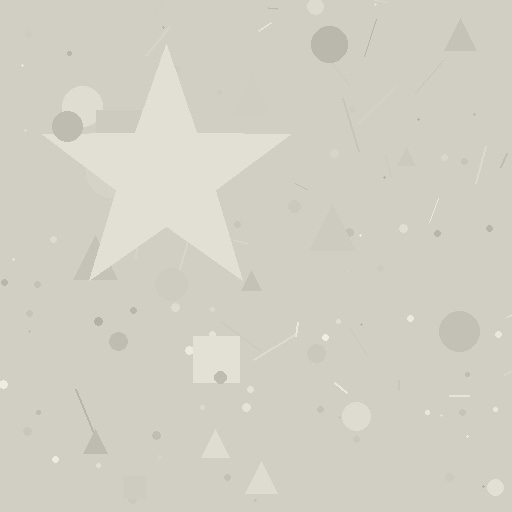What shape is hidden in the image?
A star is hidden in the image.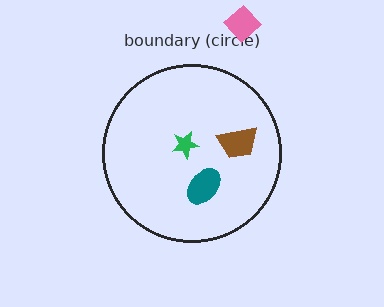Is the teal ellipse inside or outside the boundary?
Inside.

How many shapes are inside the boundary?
3 inside, 1 outside.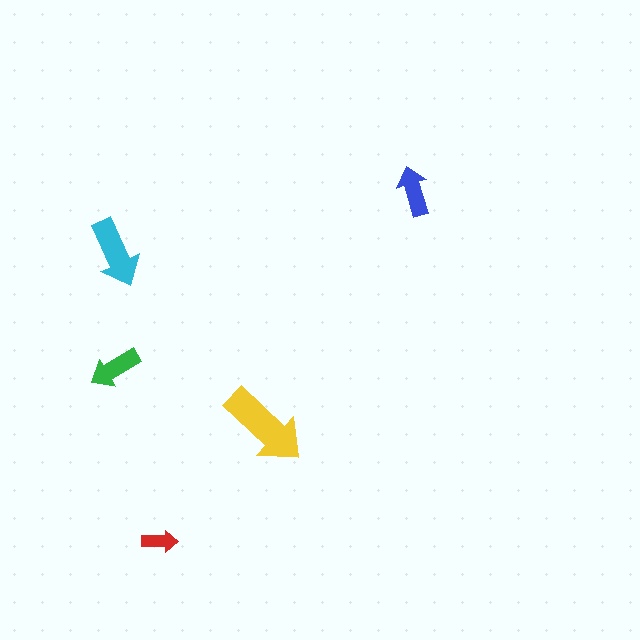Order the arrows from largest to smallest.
the yellow one, the cyan one, the green one, the blue one, the red one.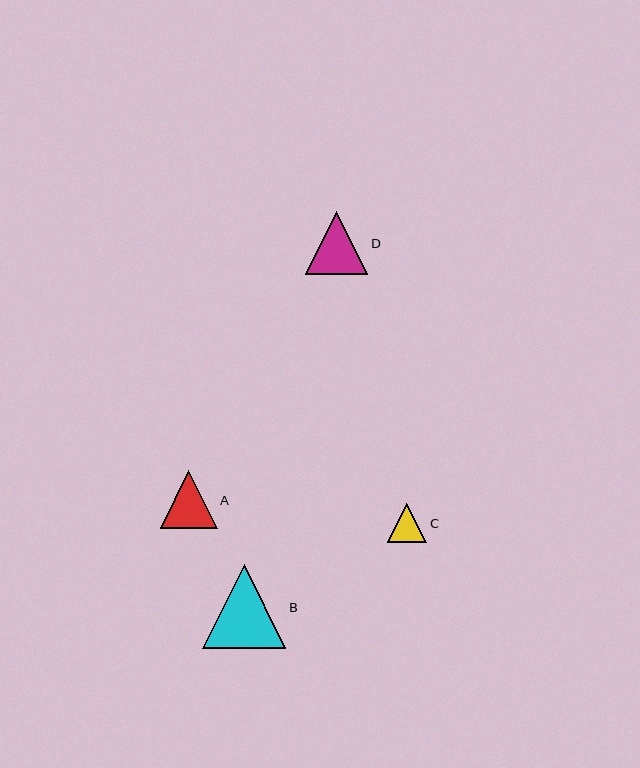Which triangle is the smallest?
Triangle C is the smallest with a size of approximately 40 pixels.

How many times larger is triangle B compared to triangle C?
Triangle B is approximately 2.1 times the size of triangle C.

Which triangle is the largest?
Triangle B is the largest with a size of approximately 83 pixels.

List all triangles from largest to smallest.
From largest to smallest: B, D, A, C.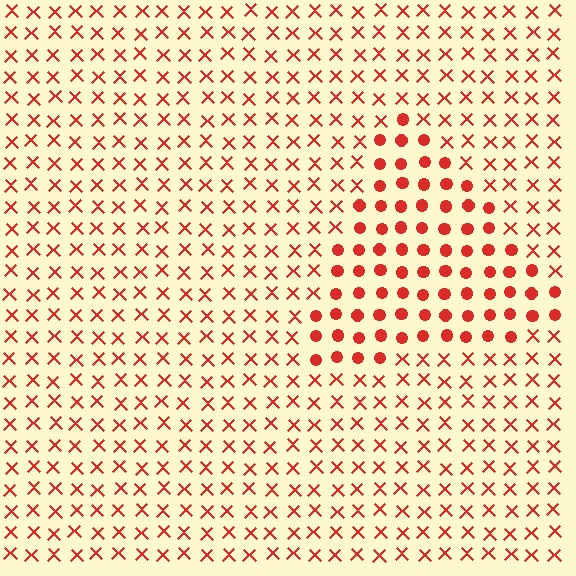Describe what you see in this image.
The image is filled with small red elements arranged in a uniform grid. A triangle-shaped region contains circles, while the surrounding area contains X marks. The boundary is defined purely by the change in element shape.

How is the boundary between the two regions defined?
The boundary is defined by a change in element shape: circles inside vs. X marks outside. All elements share the same color and spacing.